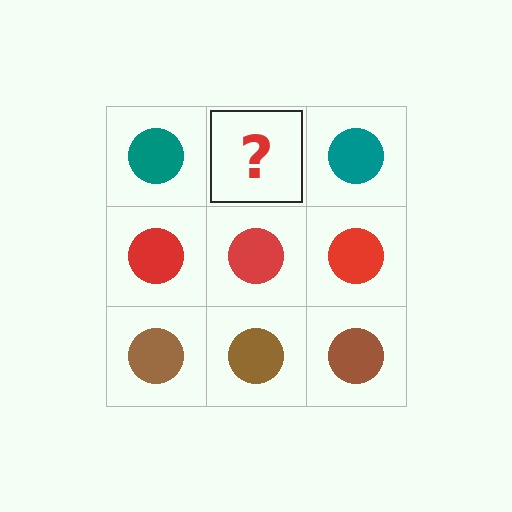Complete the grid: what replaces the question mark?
The question mark should be replaced with a teal circle.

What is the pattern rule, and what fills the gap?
The rule is that each row has a consistent color. The gap should be filled with a teal circle.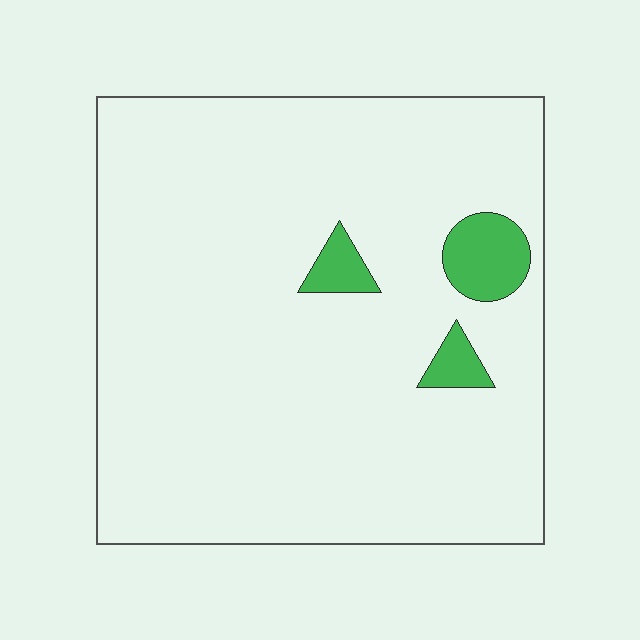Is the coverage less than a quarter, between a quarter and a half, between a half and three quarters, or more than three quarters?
Less than a quarter.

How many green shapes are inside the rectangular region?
3.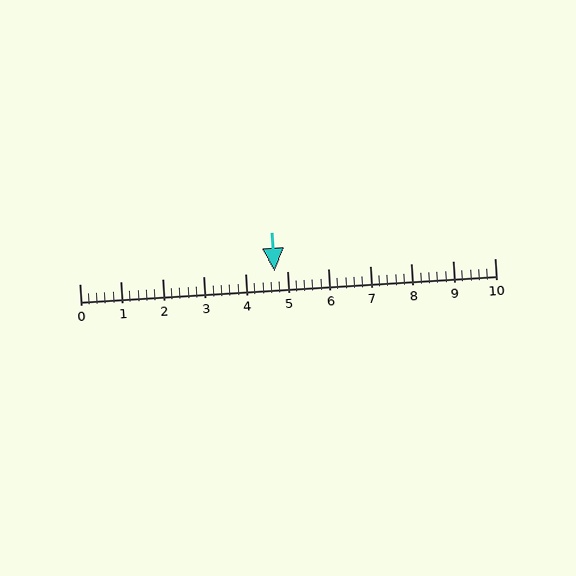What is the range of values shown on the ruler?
The ruler shows values from 0 to 10.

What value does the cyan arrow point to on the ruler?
The cyan arrow points to approximately 4.7.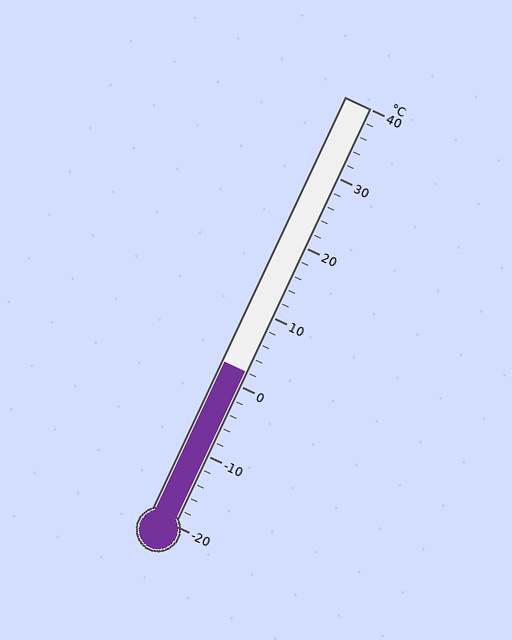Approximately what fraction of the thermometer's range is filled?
The thermometer is filled to approximately 35% of its range.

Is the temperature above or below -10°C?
The temperature is above -10°C.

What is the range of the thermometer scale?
The thermometer scale ranges from -20°C to 40°C.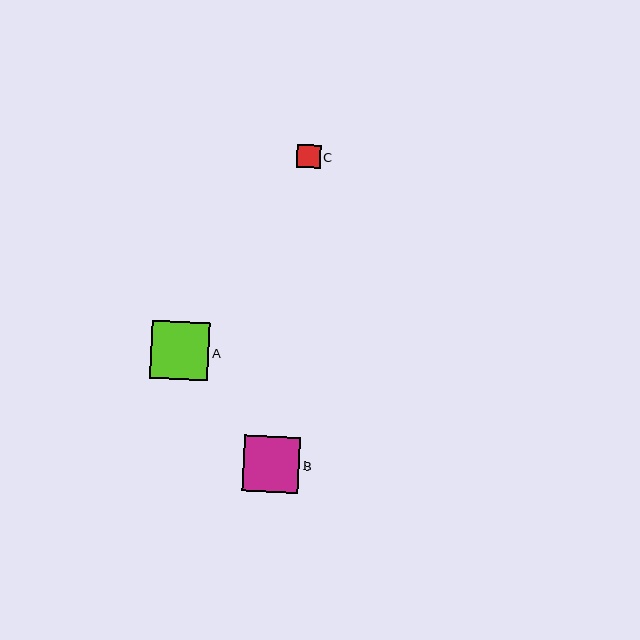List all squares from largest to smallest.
From largest to smallest: A, B, C.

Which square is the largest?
Square A is the largest with a size of approximately 58 pixels.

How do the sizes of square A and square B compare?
Square A and square B are approximately the same size.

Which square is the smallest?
Square C is the smallest with a size of approximately 23 pixels.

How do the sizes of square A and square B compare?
Square A and square B are approximately the same size.